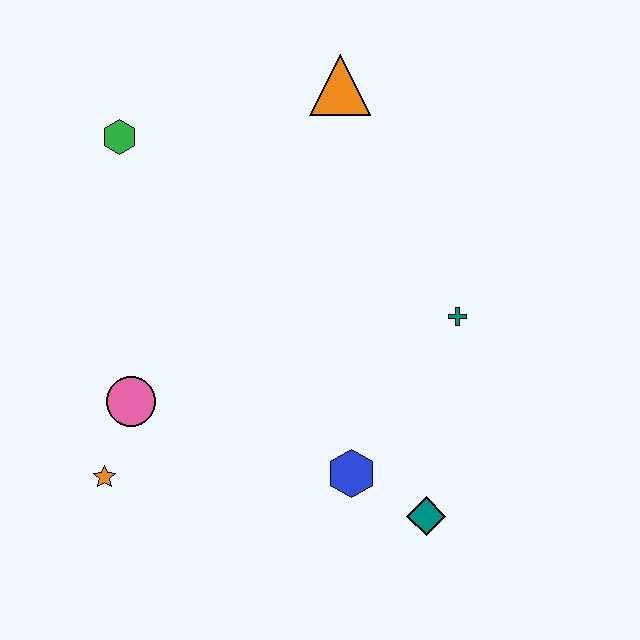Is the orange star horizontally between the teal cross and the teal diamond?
No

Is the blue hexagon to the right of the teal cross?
No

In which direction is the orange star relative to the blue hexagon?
The orange star is to the left of the blue hexagon.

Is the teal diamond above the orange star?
No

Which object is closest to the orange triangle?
The green hexagon is closest to the orange triangle.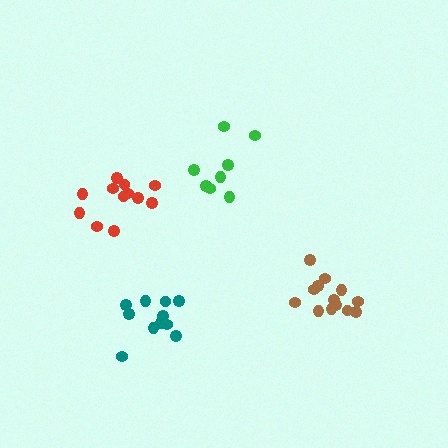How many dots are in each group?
Group 1: 8 dots, Group 2: 12 dots, Group 3: 13 dots, Group 4: 11 dots (44 total).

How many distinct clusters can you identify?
There are 4 distinct clusters.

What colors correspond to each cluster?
The clusters are colored: green, red, brown, teal.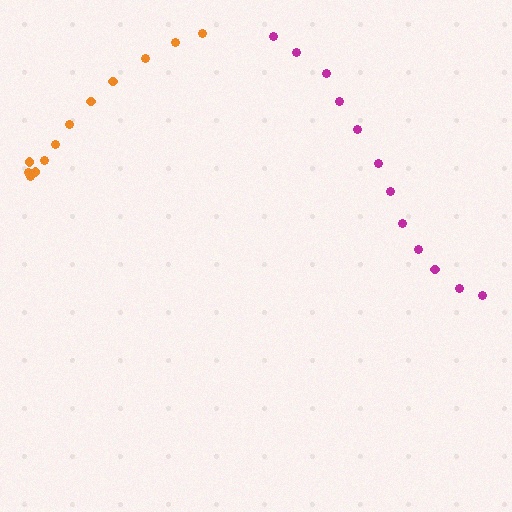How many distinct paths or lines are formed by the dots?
There are 2 distinct paths.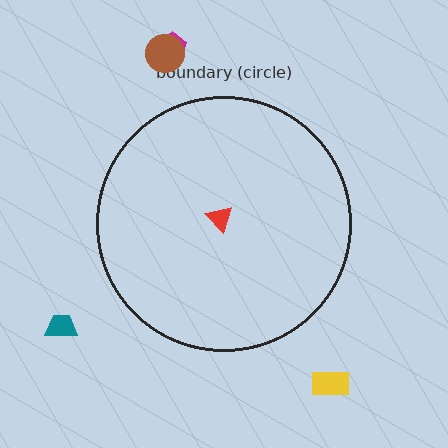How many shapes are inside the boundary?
1 inside, 4 outside.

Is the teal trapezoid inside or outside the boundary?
Outside.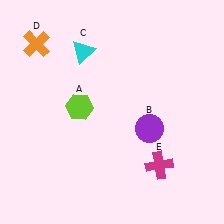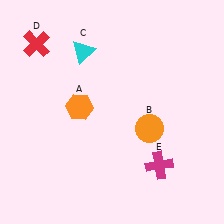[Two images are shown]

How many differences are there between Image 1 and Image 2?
There are 3 differences between the two images.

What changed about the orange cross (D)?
In Image 1, D is orange. In Image 2, it changed to red.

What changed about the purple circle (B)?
In Image 1, B is purple. In Image 2, it changed to orange.